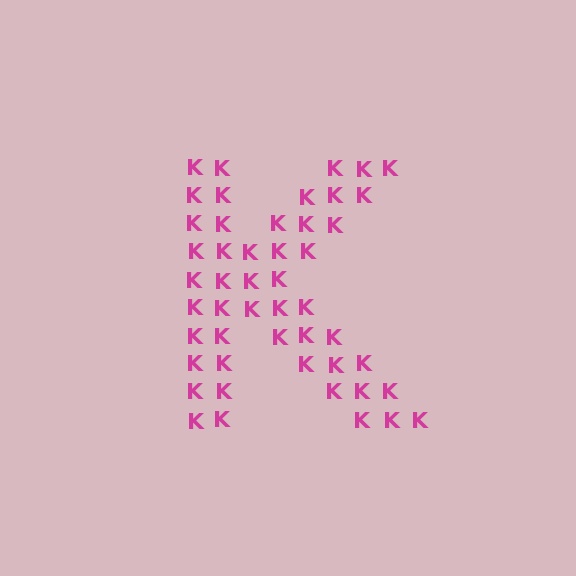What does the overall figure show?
The overall figure shows the letter K.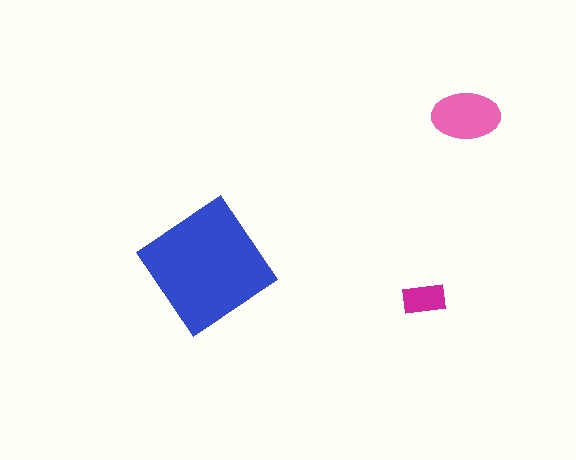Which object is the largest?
The blue diamond.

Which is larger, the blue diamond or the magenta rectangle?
The blue diamond.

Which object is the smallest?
The magenta rectangle.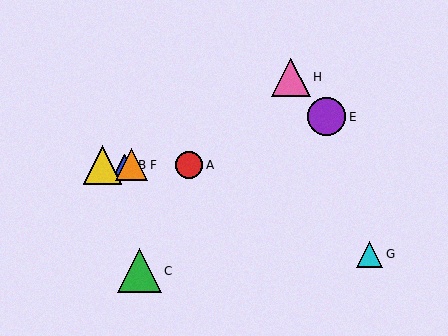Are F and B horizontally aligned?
Yes, both are at y≈165.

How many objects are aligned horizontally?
4 objects (A, B, D, F) are aligned horizontally.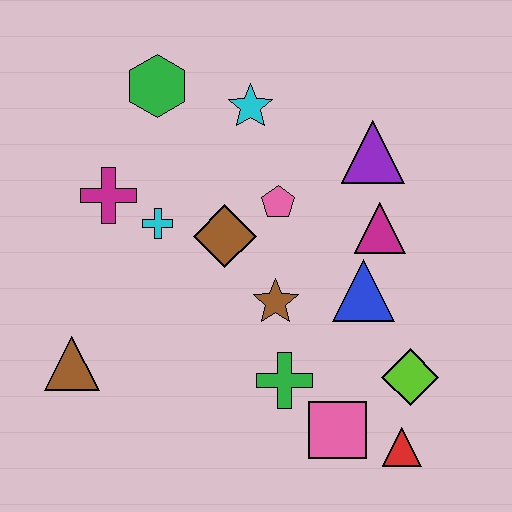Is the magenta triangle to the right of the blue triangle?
Yes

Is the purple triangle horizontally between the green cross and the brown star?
No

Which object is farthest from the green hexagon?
The red triangle is farthest from the green hexagon.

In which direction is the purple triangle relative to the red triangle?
The purple triangle is above the red triangle.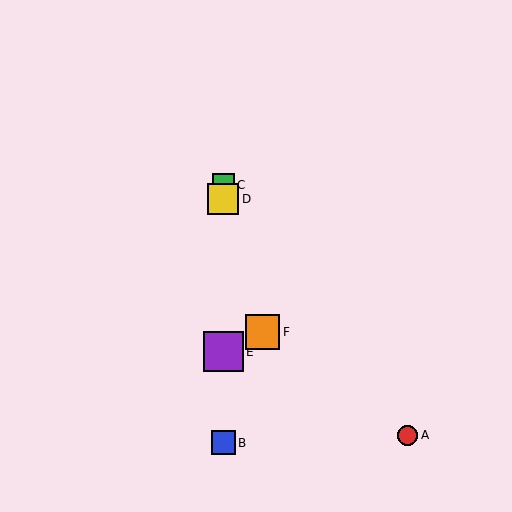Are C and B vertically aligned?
Yes, both are at x≈223.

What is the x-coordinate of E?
Object E is at x≈223.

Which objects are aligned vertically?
Objects B, C, D, E are aligned vertically.